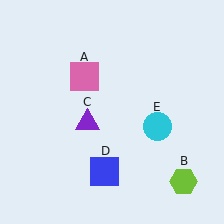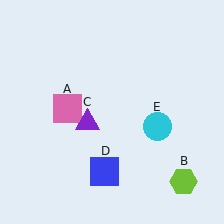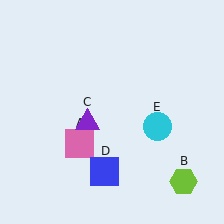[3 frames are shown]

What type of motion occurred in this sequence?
The pink square (object A) rotated counterclockwise around the center of the scene.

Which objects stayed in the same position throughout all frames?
Lime hexagon (object B) and purple triangle (object C) and blue square (object D) and cyan circle (object E) remained stationary.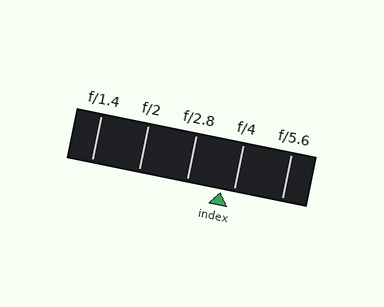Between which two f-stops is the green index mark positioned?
The index mark is between f/2.8 and f/4.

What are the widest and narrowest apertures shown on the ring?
The widest aperture shown is f/1.4 and the narrowest is f/5.6.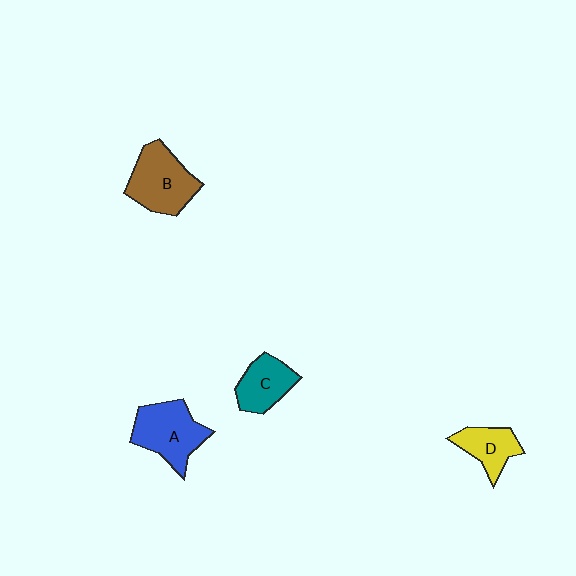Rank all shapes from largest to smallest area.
From largest to smallest: A (blue), B (brown), C (teal), D (yellow).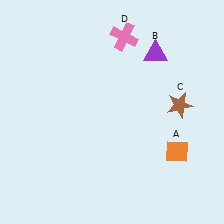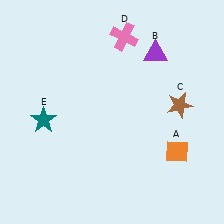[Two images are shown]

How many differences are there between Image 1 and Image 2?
There is 1 difference between the two images.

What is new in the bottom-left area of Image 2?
A teal star (E) was added in the bottom-left area of Image 2.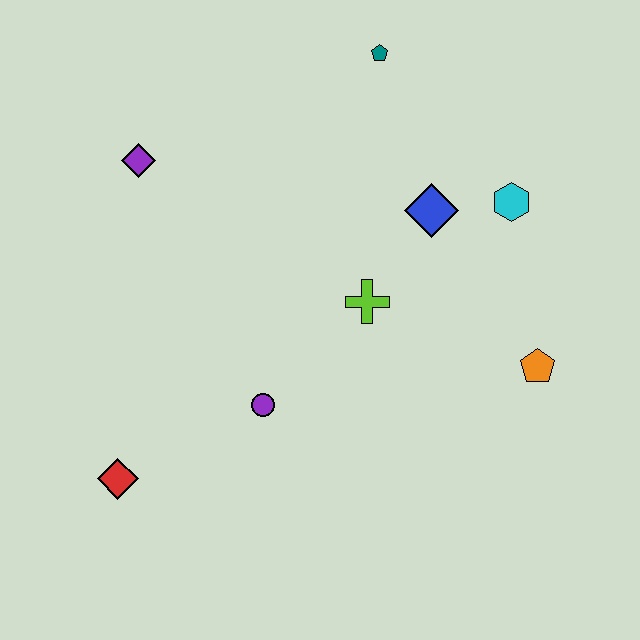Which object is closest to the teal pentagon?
The blue diamond is closest to the teal pentagon.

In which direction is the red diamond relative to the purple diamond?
The red diamond is below the purple diamond.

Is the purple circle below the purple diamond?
Yes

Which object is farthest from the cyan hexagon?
The red diamond is farthest from the cyan hexagon.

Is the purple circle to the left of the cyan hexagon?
Yes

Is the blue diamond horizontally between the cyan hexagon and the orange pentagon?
No